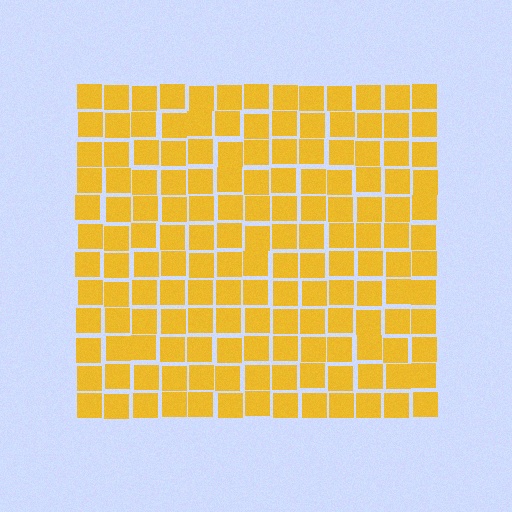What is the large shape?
The large shape is a square.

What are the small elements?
The small elements are squares.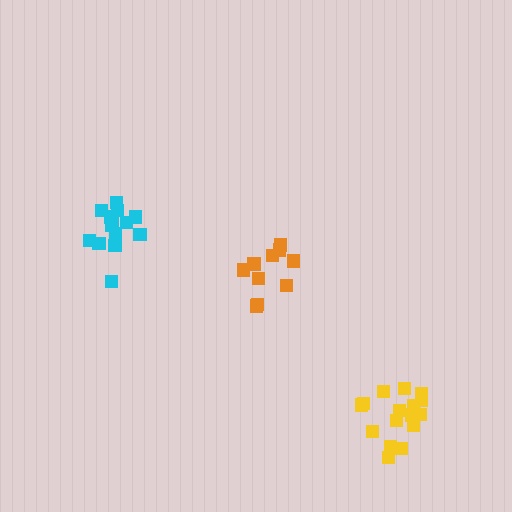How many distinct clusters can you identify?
There are 3 distinct clusters.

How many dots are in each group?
Group 1: 11 dots, Group 2: 15 dots, Group 3: 16 dots (42 total).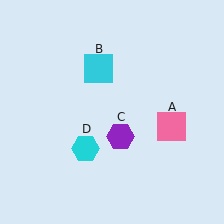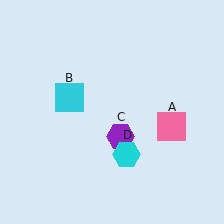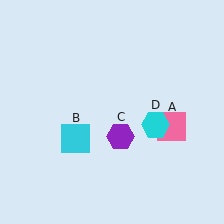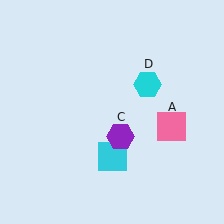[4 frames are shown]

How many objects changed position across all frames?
2 objects changed position: cyan square (object B), cyan hexagon (object D).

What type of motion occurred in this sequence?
The cyan square (object B), cyan hexagon (object D) rotated counterclockwise around the center of the scene.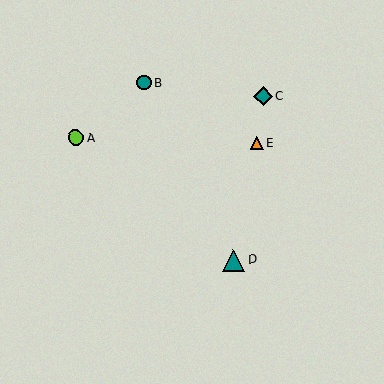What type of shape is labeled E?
Shape E is an orange triangle.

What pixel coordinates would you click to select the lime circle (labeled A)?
Click at (76, 138) to select the lime circle A.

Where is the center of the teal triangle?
The center of the teal triangle is at (233, 260).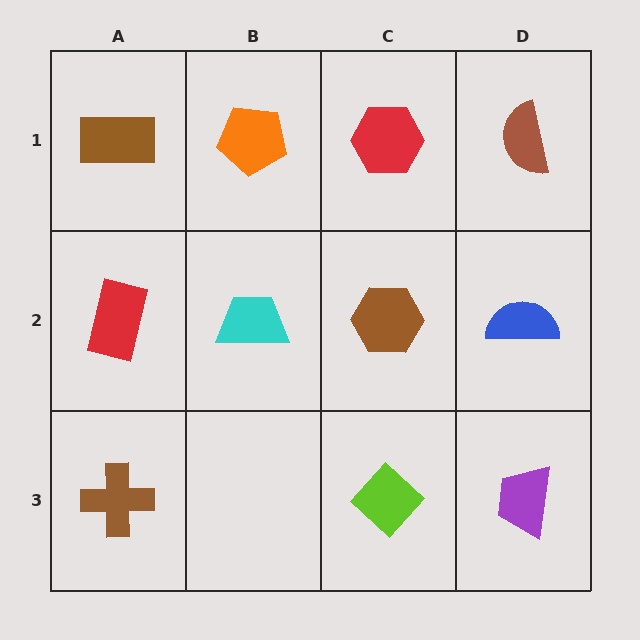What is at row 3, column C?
A lime diamond.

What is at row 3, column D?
A purple trapezoid.